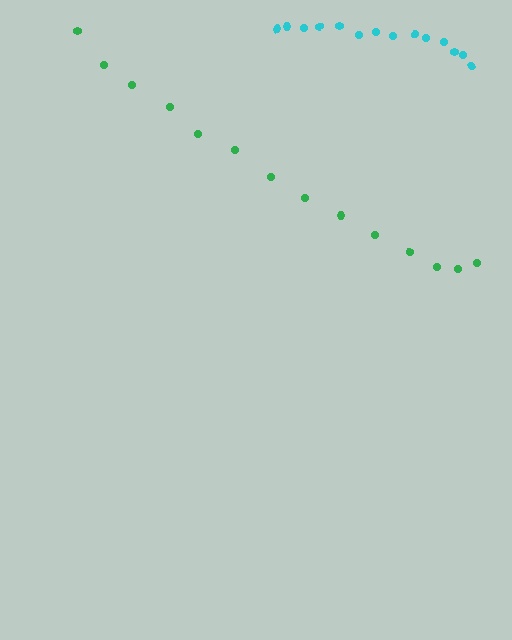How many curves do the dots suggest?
There are 2 distinct paths.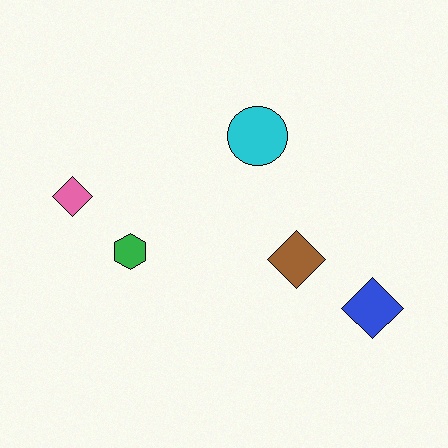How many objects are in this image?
There are 5 objects.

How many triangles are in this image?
There are no triangles.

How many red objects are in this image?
There are no red objects.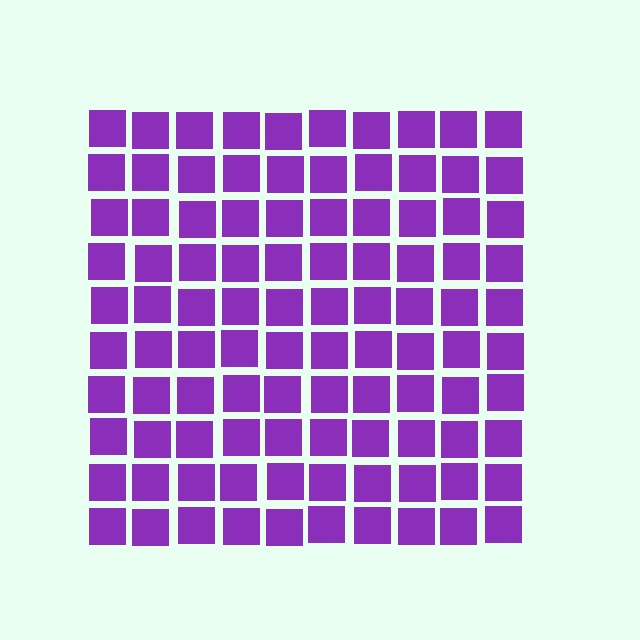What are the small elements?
The small elements are squares.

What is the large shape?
The large shape is a square.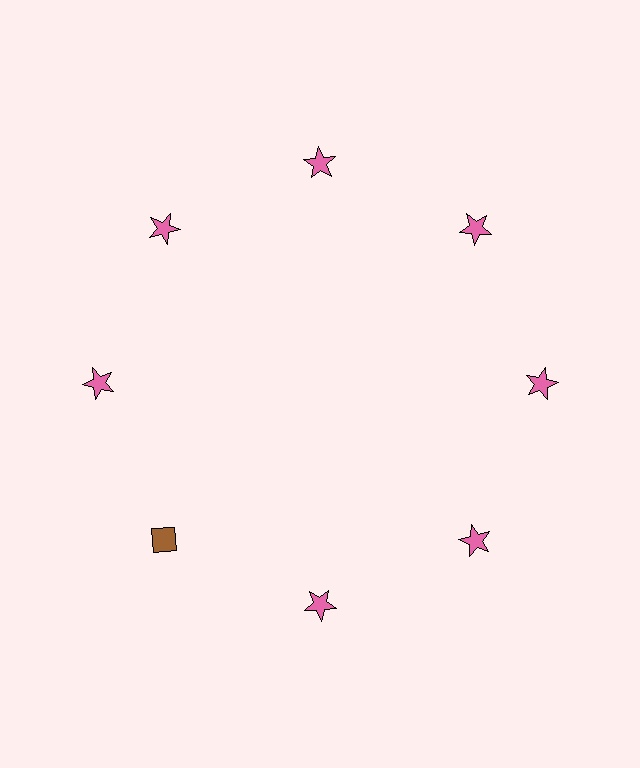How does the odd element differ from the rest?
It differs in both color (brown instead of pink) and shape (diamond instead of star).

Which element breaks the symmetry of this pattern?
The brown diamond at roughly the 8 o'clock position breaks the symmetry. All other shapes are pink stars.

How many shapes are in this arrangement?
There are 8 shapes arranged in a ring pattern.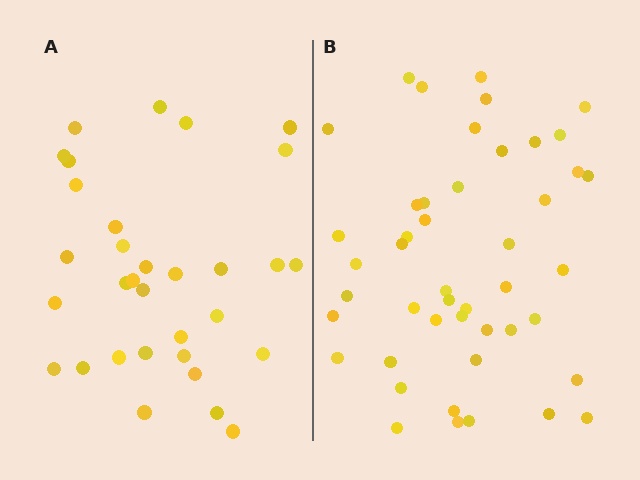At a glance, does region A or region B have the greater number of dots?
Region B (the right region) has more dots.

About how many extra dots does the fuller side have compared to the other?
Region B has approximately 15 more dots than region A.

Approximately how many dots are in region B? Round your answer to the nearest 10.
About 50 dots. (The exact count is 46, which rounds to 50.)